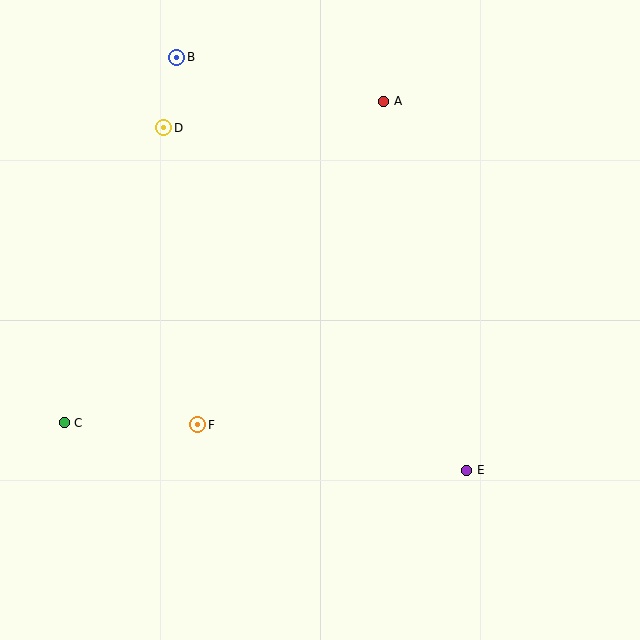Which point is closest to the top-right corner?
Point A is closest to the top-right corner.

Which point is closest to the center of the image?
Point F at (198, 425) is closest to the center.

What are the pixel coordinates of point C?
Point C is at (64, 423).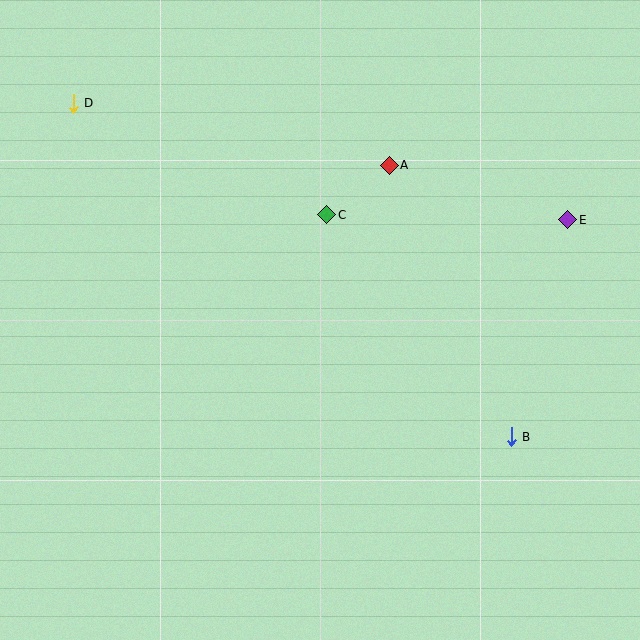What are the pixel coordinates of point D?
Point D is at (73, 103).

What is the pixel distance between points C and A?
The distance between C and A is 80 pixels.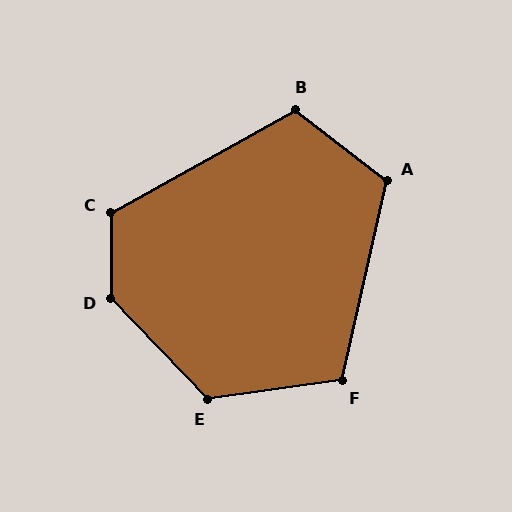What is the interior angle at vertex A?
Approximately 115 degrees (obtuse).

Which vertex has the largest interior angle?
D, at approximately 136 degrees.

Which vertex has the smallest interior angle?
F, at approximately 111 degrees.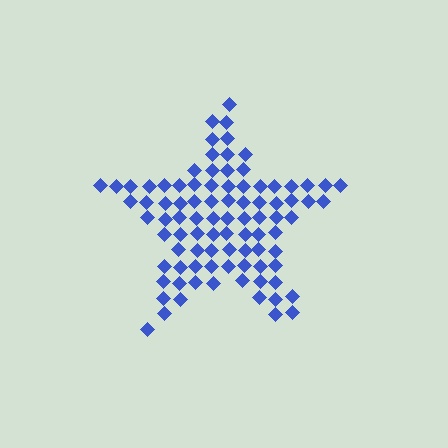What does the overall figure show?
The overall figure shows a star.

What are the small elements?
The small elements are diamonds.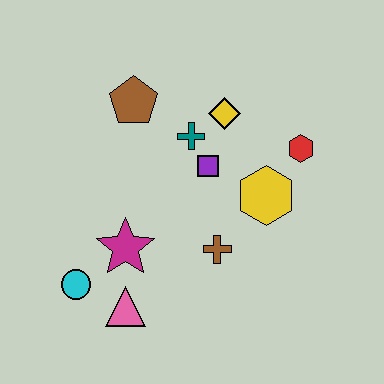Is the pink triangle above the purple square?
No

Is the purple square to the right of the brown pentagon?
Yes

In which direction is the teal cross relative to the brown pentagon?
The teal cross is to the right of the brown pentagon.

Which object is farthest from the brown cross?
The brown pentagon is farthest from the brown cross.